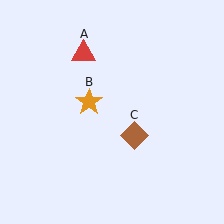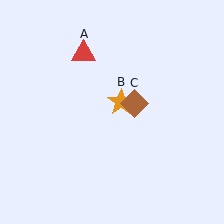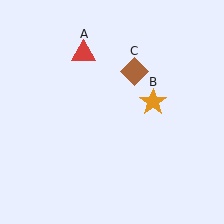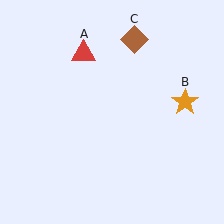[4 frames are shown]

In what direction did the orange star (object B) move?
The orange star (object B) moved right.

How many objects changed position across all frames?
2 objects changed position: orange star (object B), brown diamond (object C).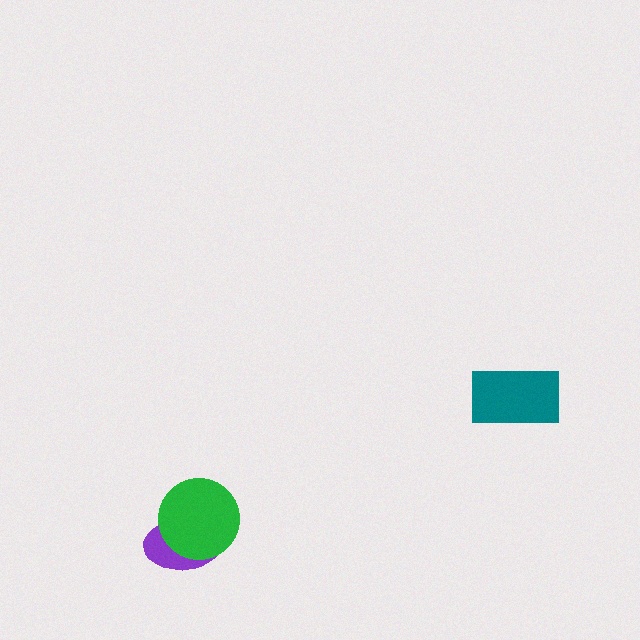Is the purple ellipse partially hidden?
Yes, it is partially covered by another shape.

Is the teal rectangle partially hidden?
No, no other shape covers it.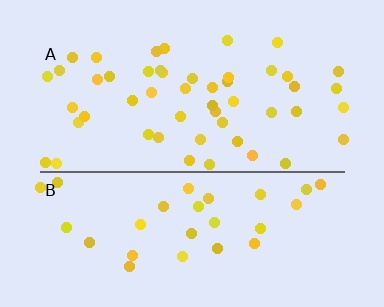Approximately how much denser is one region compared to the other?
Approximately 1.6× — region A over region B.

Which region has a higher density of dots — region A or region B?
A (the top).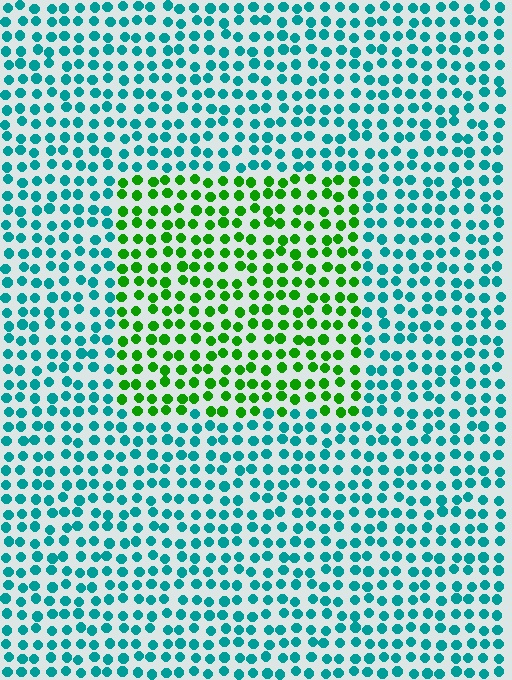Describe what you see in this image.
The image is filled with small teal elements in a uniform arrangement. A rectangle-shaped region is visible where the elements are tinted to a slightly different hue, forming a subtle color boundary.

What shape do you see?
I see a rectangle.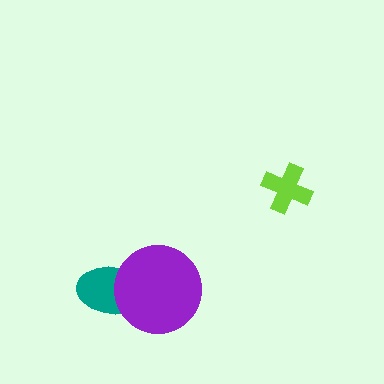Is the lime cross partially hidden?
No, no other shape covers it.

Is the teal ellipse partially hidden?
Yes, it is partially covered by another shape.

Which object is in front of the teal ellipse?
The purple circle is in front of the teal ellipse.